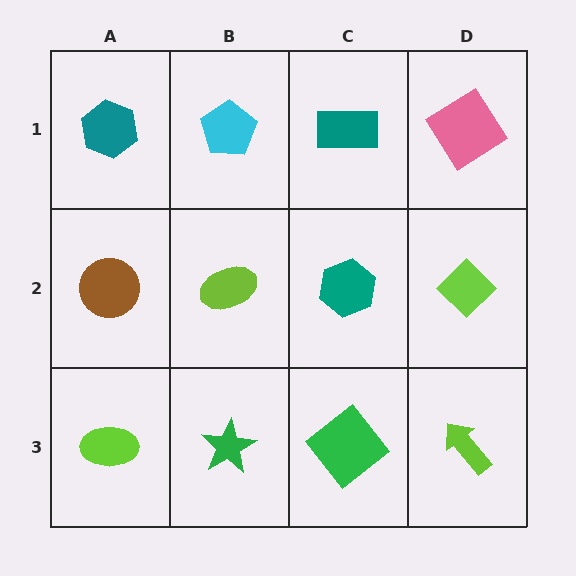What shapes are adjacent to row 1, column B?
A lime ellipse (row 2, column B), a teal hexagon (row 1, column A), a teal rectangle (row 1, column C).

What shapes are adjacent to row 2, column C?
A teal rectangle (row 1, column C), a green diamond (row 3, column C), a lime ellipse (row 2, column B), a lime diamond (row 2, column D).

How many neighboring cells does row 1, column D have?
2.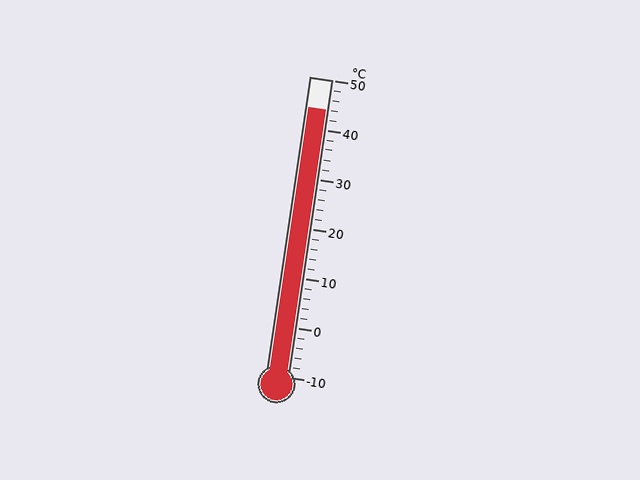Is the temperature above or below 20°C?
The temperature is above 20°C.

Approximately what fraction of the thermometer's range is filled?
The thermometer is filled to approximately 90% of its range.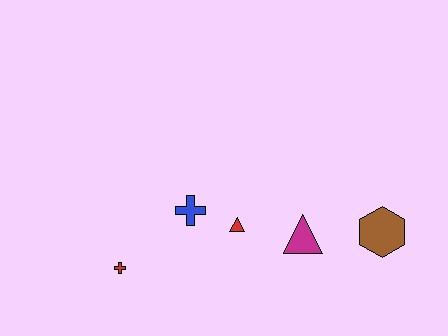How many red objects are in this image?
There are 2 red objects.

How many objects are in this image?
There are 5 objects.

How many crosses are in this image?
There are 2 crosses.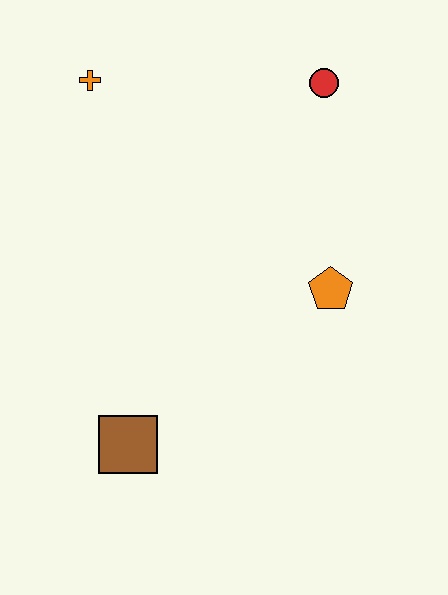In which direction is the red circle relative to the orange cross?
The red circle is to the right of the orange cross.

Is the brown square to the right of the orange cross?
Yes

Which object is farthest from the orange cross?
The brown square is farthest from the orange cross.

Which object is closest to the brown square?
The orange pentagon is closest to the brown square.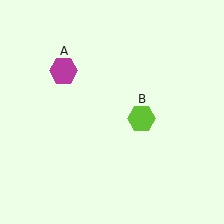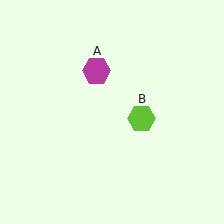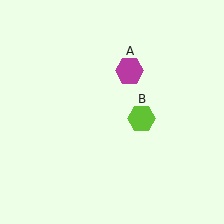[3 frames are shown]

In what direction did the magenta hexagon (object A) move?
The magenta hexagon (object A) moved right.